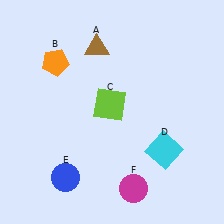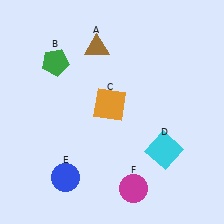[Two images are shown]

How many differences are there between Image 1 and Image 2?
There are 2 differences between the two images.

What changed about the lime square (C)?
In Image 1, C is lime. In Image 2, it changed to orange.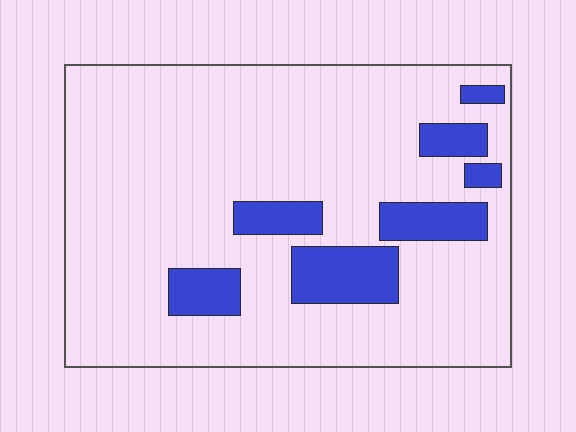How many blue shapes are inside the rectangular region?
7.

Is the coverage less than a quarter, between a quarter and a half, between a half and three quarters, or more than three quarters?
Less than a quarter.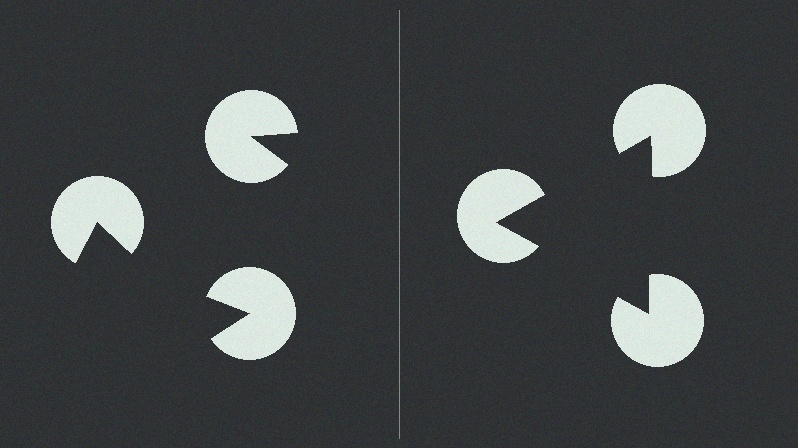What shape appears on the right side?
An illusory triangle.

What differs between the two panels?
The pac-man discs are positioned identically on both sides; only the wedge orientations differ. On the right they align to a triangle; on the left they are misaligned.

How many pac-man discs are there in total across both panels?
6 — 3 on each side.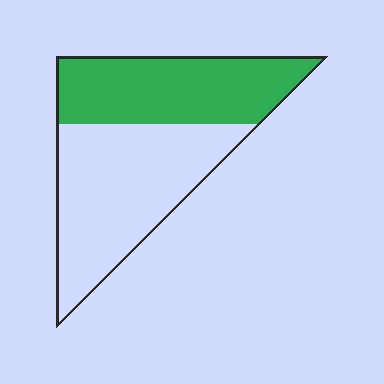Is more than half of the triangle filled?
No.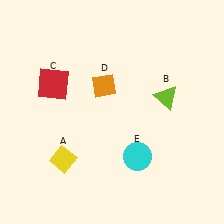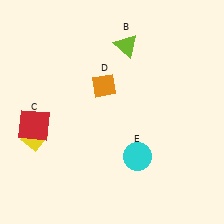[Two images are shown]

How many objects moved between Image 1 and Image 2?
3 objects moved between the two images.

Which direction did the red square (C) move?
The red square (C) moved down.